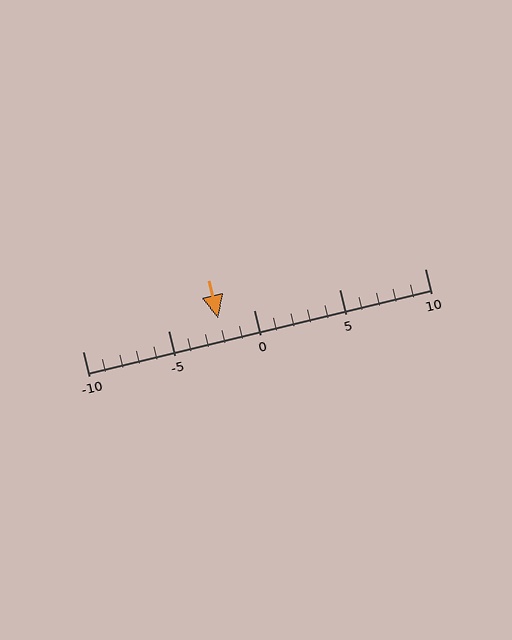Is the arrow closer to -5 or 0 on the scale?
The arrow is closer to 0.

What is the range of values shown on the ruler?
The ruler shows values from -10 to 10.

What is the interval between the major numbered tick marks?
The major tick marks are spaced 5 units apart.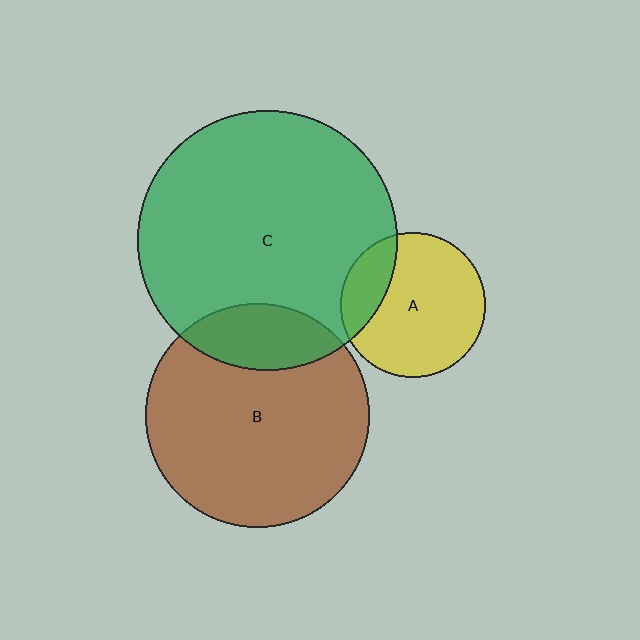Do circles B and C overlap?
Yes.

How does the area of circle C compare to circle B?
Approximately 1.4 times.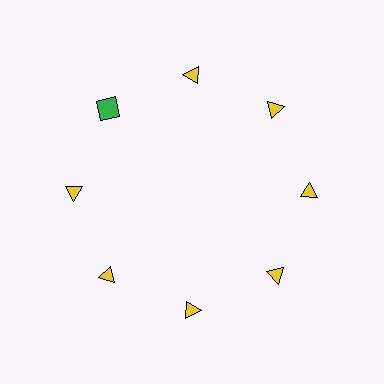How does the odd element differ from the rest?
It differs in both color (green instead of yellow) and shape (square instead of triangle).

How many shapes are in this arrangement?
There are 8 shapes arranged in a ring pattern.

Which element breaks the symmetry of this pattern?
The green square at roughly the 10 o'clock position breaks the symmetry. All other shapes are yellow triangles.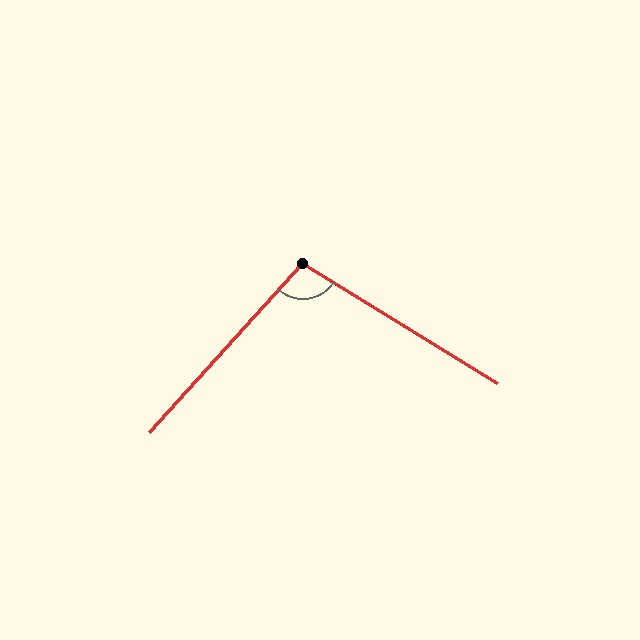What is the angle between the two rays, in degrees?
Approximately 101 degrees.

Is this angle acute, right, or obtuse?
It is obtuse.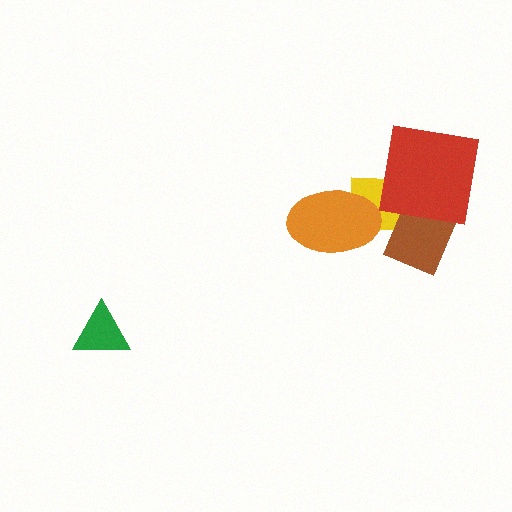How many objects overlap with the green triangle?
0 objects overlap with the green triangle.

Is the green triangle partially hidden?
No, no other shape covers it.